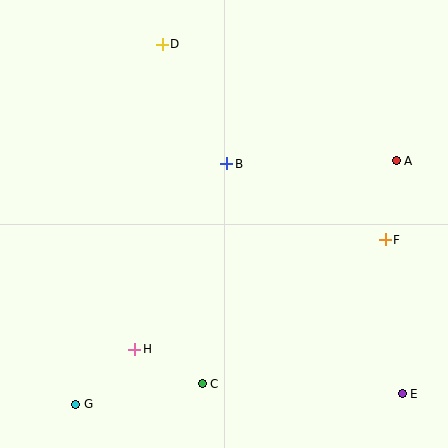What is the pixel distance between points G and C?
The distance between G and C is 129 pixels.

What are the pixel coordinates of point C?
Point C is at (202, 384).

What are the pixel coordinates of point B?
Point B is at (227, 164).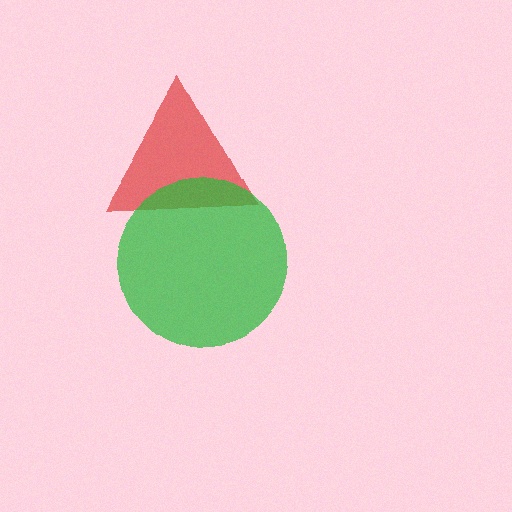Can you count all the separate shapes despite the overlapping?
Yes, there are 2 separate shapes.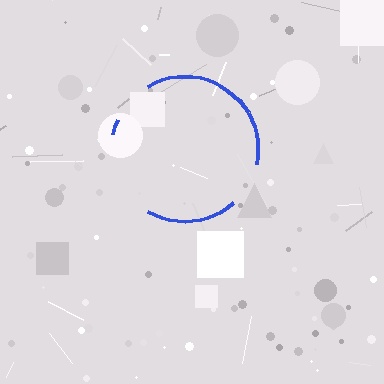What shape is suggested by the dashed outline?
The dashed outline suggests a circle.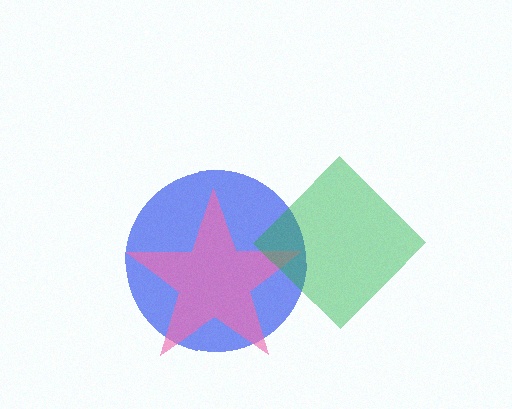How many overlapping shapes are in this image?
There are 3 overlapping shapes in the image.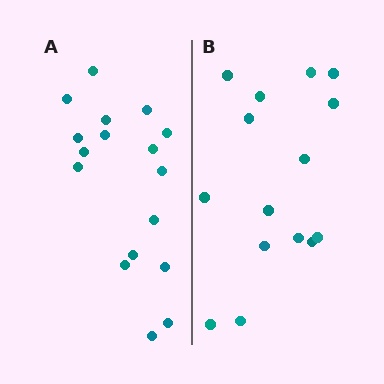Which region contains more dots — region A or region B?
Region A (the left region) has more dots.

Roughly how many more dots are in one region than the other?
Region A has just a few more — roughly 2 or 3 more dots than region B.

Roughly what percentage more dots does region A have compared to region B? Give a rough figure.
About 15% more.